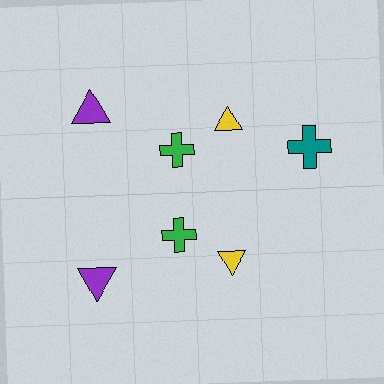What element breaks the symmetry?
A teal cross is missing from the bottom side.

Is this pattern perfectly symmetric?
No, the pattern is not perfectly symmetric. A teal cross is missing from the bottom side.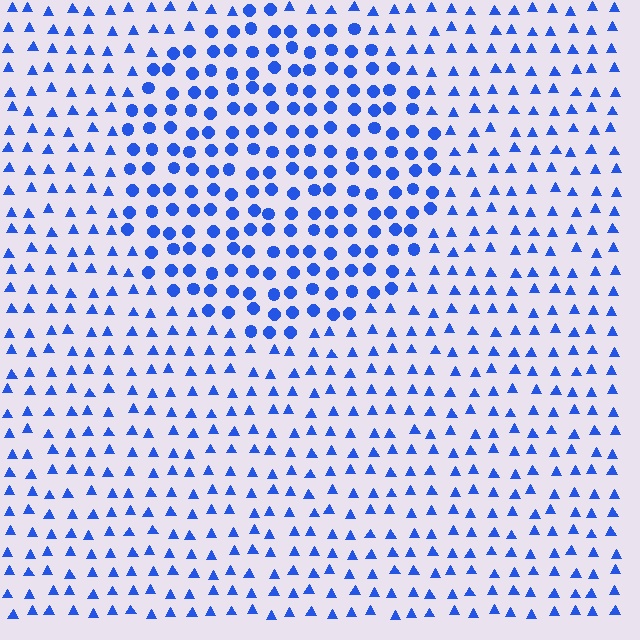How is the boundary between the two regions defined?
The boundary is defined by a change in element shape: circles inside vs. triangles outside. All elements share the same color and spacing.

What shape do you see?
I see a circle.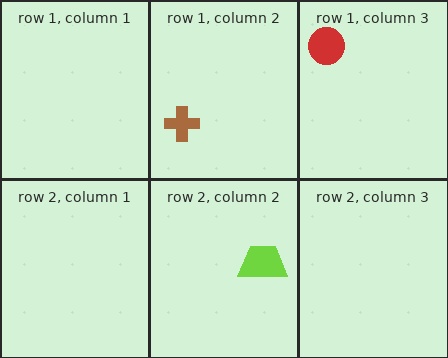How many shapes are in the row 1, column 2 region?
1.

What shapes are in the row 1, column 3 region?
The red circle.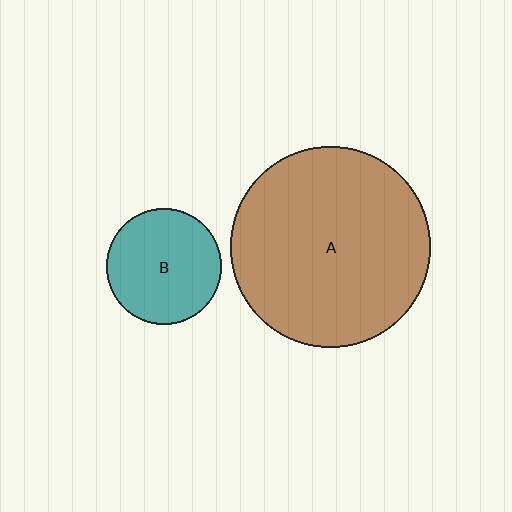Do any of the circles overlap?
No, none of the circles overlap.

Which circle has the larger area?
Circle A (brown).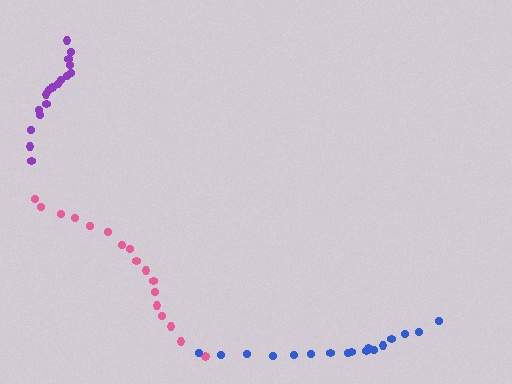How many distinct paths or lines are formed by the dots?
There are 3 distinct paths.